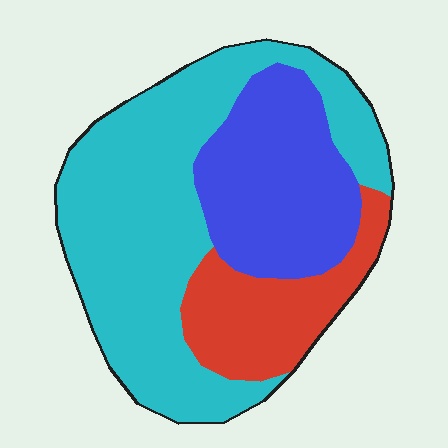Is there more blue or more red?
Blue.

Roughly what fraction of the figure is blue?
Blue covers around 30% of the figure.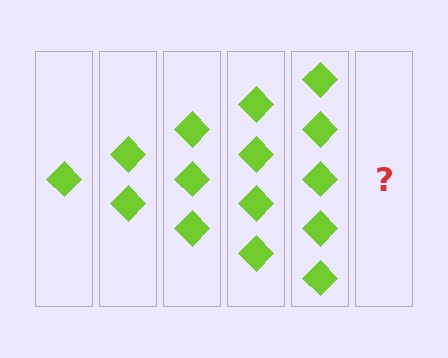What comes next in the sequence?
The next element should be 6 diamonds.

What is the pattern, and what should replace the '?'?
The pattern is that each step adds one more diamond. The '?' should be 6 diamonds.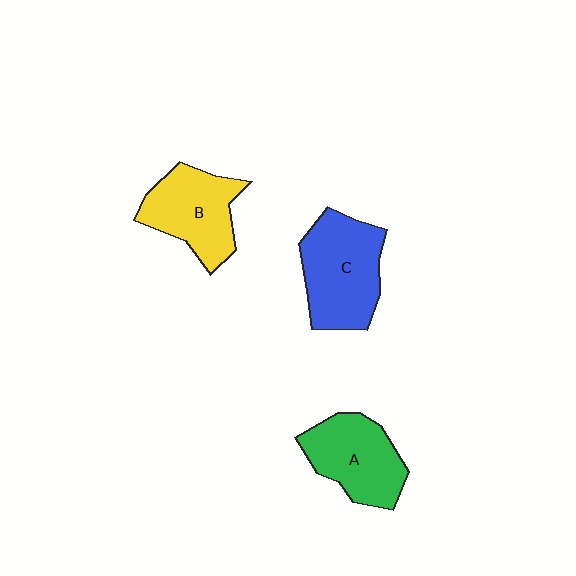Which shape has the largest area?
Shape C (blue).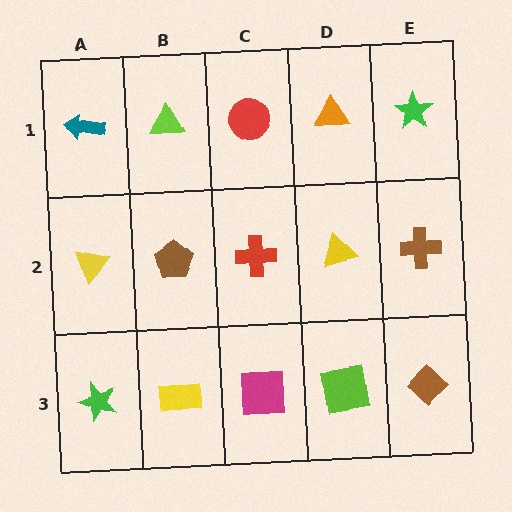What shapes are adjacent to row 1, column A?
A yellow triangle (row 2, column A), a lime triangle (row 1, column B).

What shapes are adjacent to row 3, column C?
A red cross (row 2, column C), a yellow rectangle (row 3, column B), a lime square (row 3, column D).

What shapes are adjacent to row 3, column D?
A yellow triangle (row 2, column D), a magenta square (row 3, column C), a brown diamond (row 3, column E).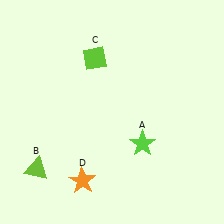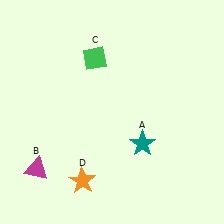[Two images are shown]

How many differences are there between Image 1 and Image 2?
There are 3 differences between the two images.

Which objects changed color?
A changed from lime to teal. B changed from lime to magenta. C changed from lime to green.